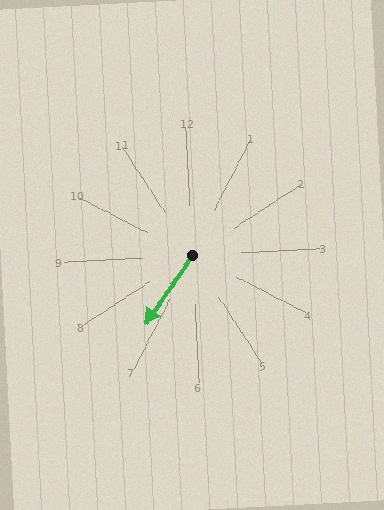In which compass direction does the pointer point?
Southwest.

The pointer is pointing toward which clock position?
Roughly 7 o'clock.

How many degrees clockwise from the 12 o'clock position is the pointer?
Approximately 217 degrees.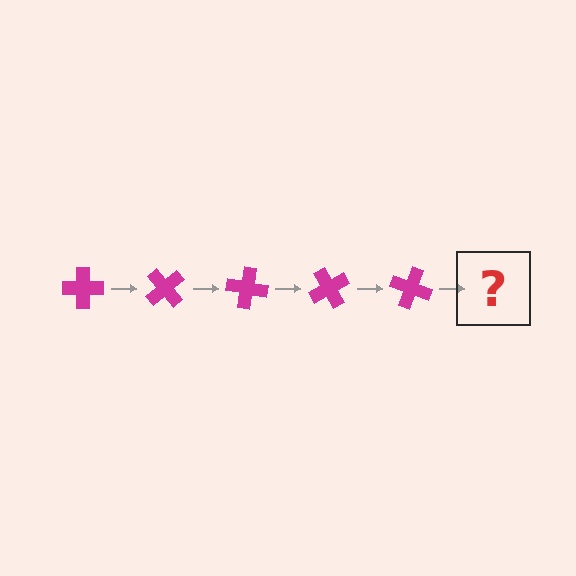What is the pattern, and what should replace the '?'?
The pattern is that the cross rotates 50 degrees each step. The '?' should be a magenta cross rotated 250 degrees.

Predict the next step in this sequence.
The next step is a magenta cross rotated 250 degrees.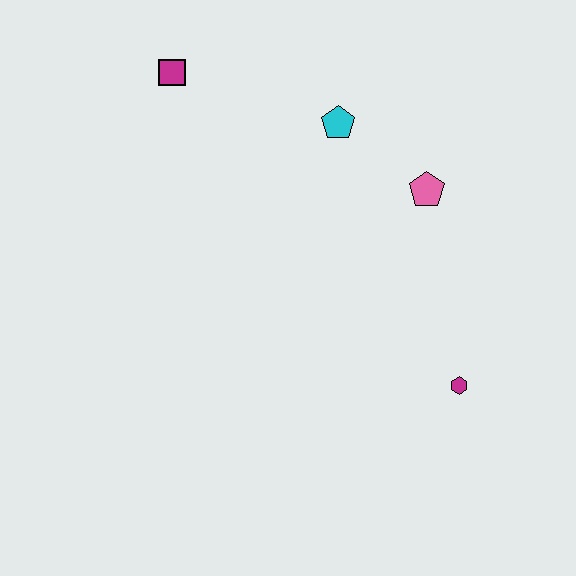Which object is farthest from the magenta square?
The magenta hexagon is farthest from the magenta square.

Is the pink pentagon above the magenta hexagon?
Yes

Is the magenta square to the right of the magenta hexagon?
No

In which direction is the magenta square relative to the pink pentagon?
The magenta square is to the left of the pink pentagon.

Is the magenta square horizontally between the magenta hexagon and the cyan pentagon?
No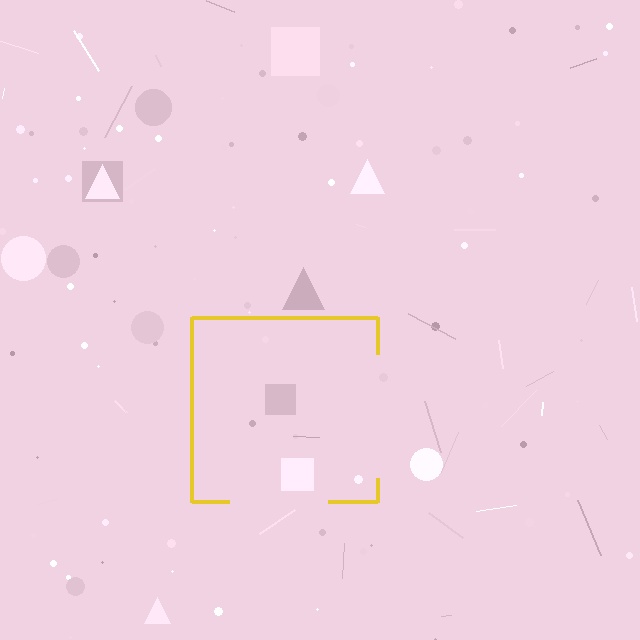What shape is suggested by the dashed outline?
The dashed outline suggests a square.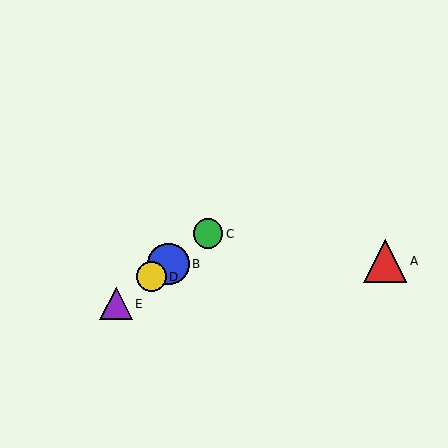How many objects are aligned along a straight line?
4 objects (B, C, D, E) are aligned along a straight line.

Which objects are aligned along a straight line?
Objects B, C, D, E are aligned along a straight line.